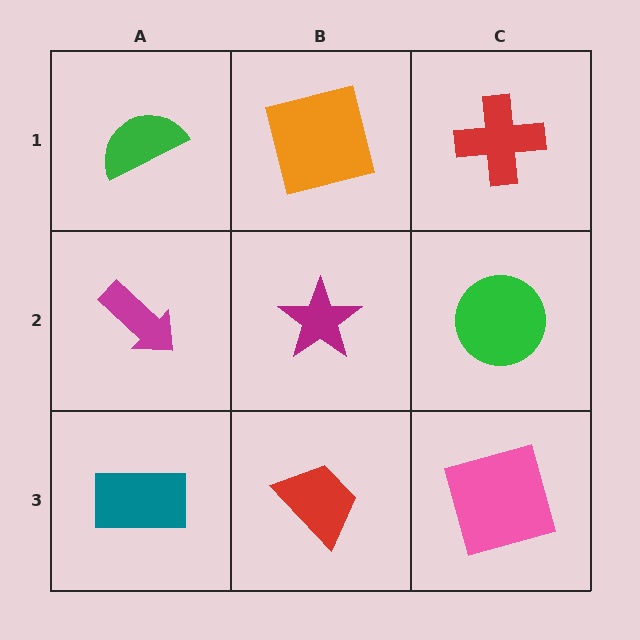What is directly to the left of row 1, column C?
An orange square.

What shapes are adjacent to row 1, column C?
A green circle (row 2, column C), an orange square (row 1, column B).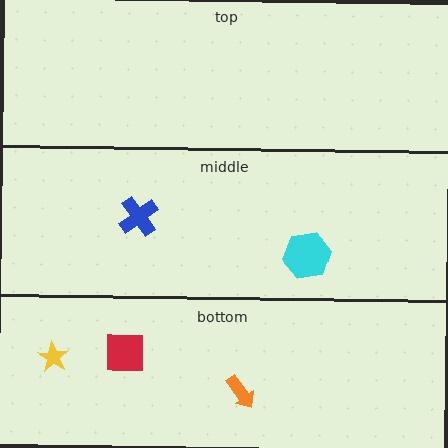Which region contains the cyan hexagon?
The middle region.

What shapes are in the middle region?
The cyan hexagon, the blue cross.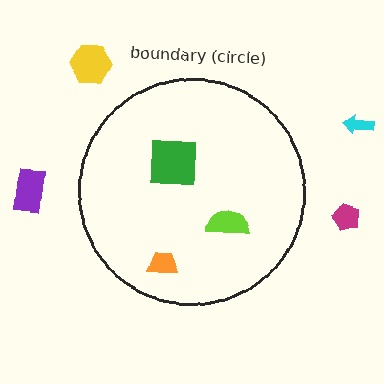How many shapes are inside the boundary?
3 inside, 4 outside.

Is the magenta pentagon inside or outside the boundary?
Outside.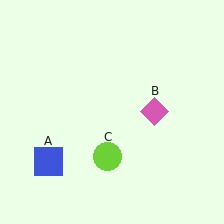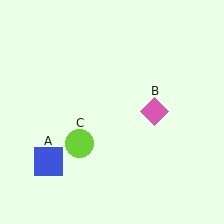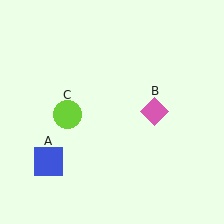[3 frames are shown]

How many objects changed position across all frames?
1 object changed position: lime circle (object C).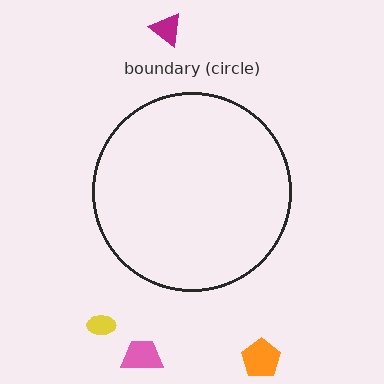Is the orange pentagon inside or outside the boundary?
Outside.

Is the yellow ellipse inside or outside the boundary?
Outside.